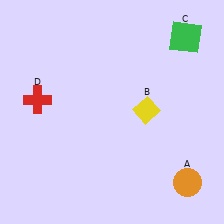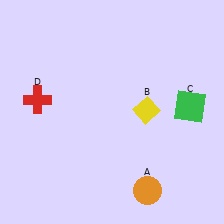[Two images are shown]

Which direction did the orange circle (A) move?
The orange circle (A) moved left.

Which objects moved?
The objects that moved are: the orange circle (A), the green square (C).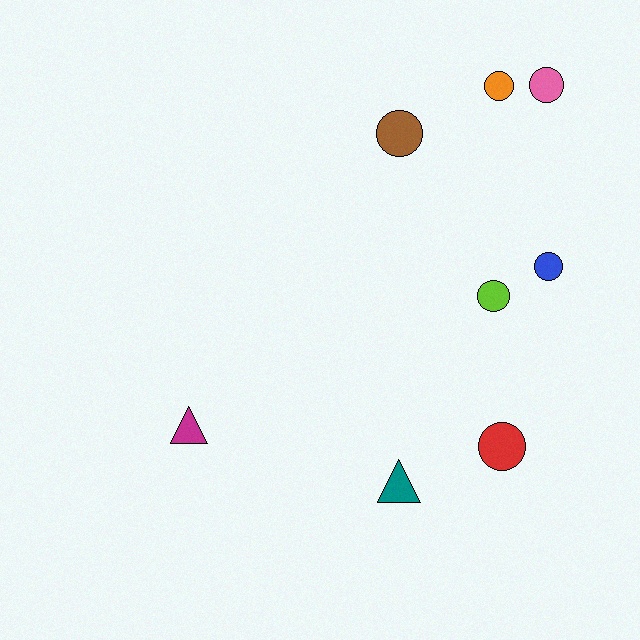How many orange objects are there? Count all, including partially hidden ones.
There is 1 orange object.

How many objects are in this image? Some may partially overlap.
There are 8 objects.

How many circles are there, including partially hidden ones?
There are 6 circles.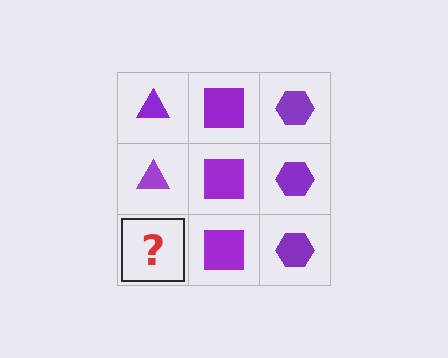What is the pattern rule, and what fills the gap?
The rule is that each column has a consistent shape. The gap should be filled with a purple triangle.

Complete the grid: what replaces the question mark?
The question mark should be replaced with a purple triangle.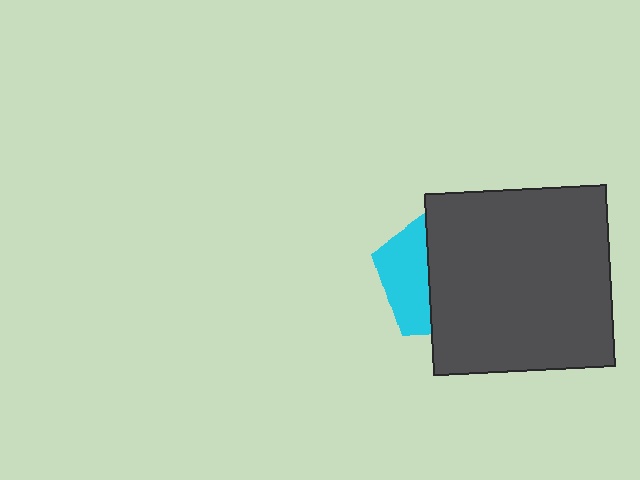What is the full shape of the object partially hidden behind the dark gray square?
The partially hidden object is a cyan pentagon.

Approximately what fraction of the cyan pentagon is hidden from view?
Roughly 64% of the cyan pentagon is hidden behind the dark gray square.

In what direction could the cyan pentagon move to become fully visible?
The cyan pentagon could move left. That would shift it out from behind the dark gray square entirely.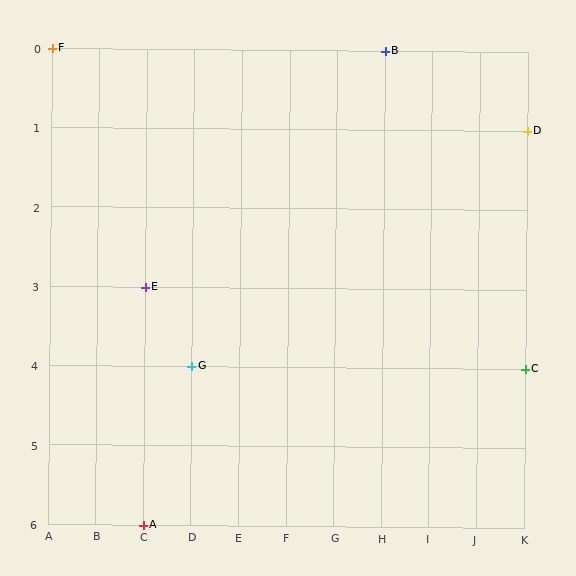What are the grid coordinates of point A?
Point A is at grid coordinates (C, 6).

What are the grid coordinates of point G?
Point G is at grid coordinates (D, 4).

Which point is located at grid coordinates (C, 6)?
Point A is at (C, 6).